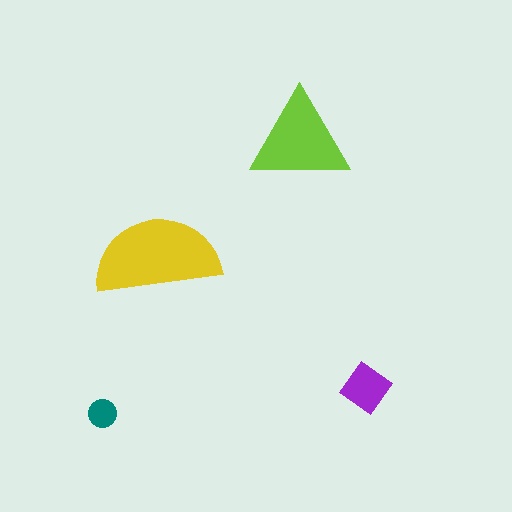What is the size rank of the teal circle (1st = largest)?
4th.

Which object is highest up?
The lime triangle is topmost.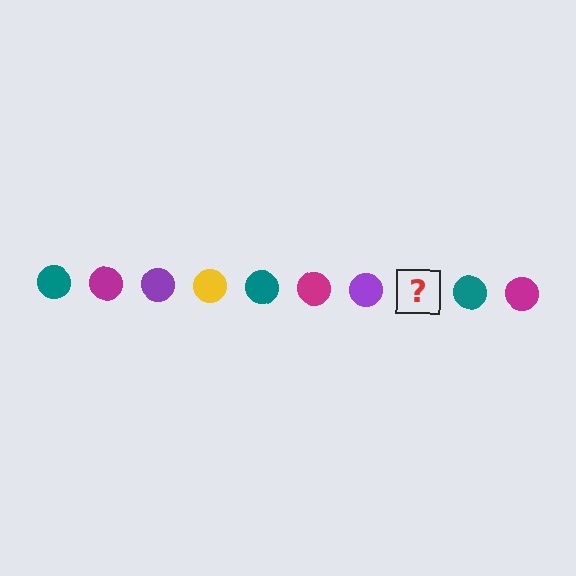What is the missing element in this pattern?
The missing element is a yellow circle.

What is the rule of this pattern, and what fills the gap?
The rule is that the pattern cycles through teal, magenta, purple, yellow circles. The gap should be filled with a yellow circle.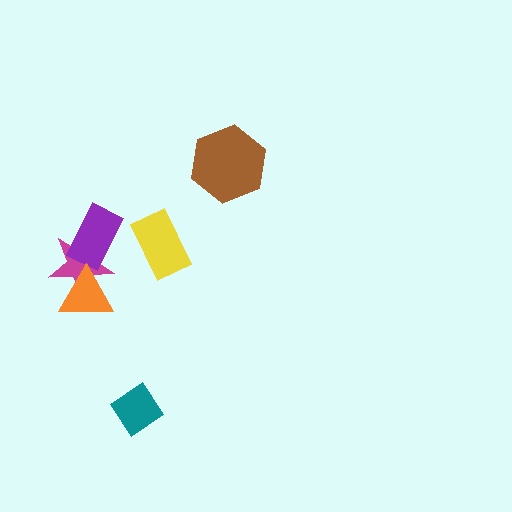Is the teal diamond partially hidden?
No, no other shape covers it.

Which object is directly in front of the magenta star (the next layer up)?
The purple rectangle is directly in front of the magenta star.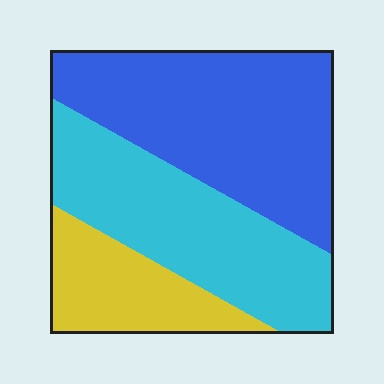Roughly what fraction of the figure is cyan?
Cyan takes up about three eighths (3/8) of the figure.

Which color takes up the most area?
Blue, at roughly 45%.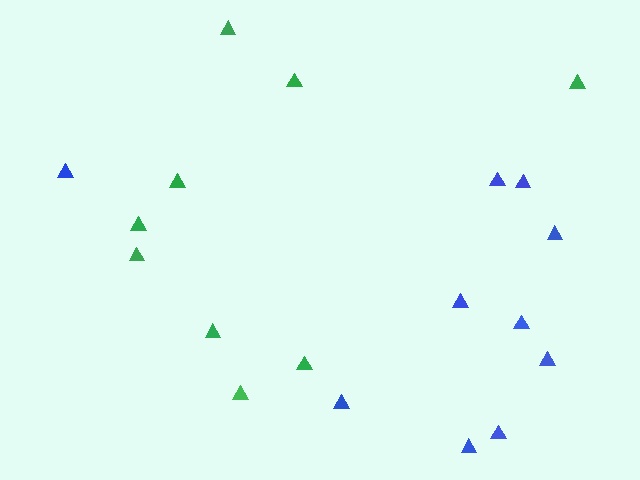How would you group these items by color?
There are 2 groups: one group of green triangles (9) and one group of blue triangles (10).